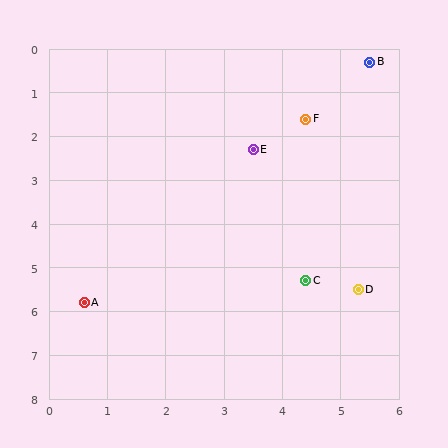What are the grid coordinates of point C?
Point C is at approximately (4.4, 5.3).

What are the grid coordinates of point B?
Point B is at approximately (5.5, 0.3).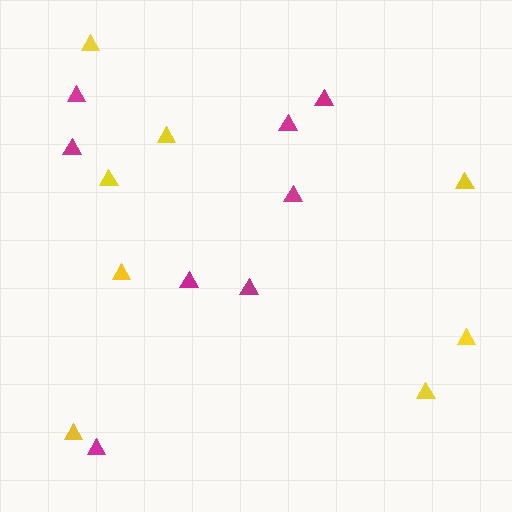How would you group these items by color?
There are 2 groups: one group of magenta triangles (8) and one group of yellow triangles (8).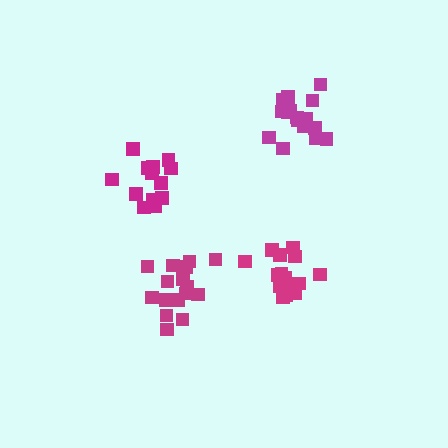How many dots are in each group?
Group 1: 17 dots, Group 2: 16 dots, Group 3: 15 dots, Group 4: 14 dots (62 total).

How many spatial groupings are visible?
There are 4 spatial groupings.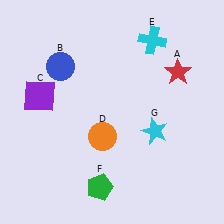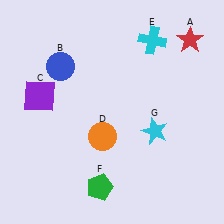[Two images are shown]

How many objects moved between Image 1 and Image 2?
1 object moved between the two images.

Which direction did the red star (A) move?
The red star (A) moved up.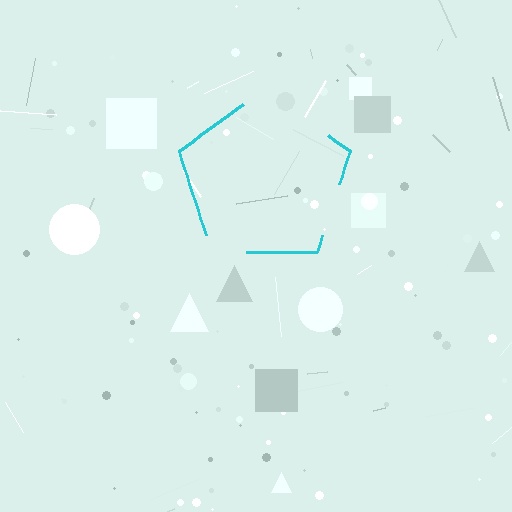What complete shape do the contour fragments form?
The contour fragments form a pentagon.